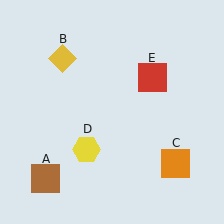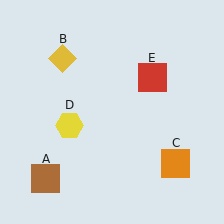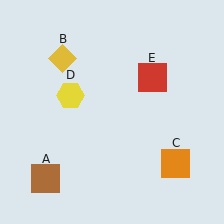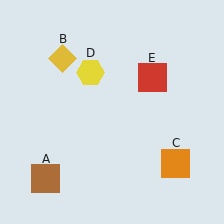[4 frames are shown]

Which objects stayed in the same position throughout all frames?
Brown square (object A) and yellow diamond (object B) and orange square (object C) and red square (object E) remained stationary.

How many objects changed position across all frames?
1 object changed position: yellow hexagon (object D).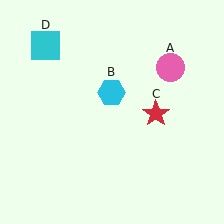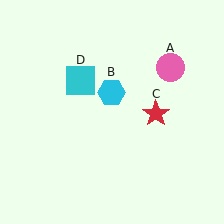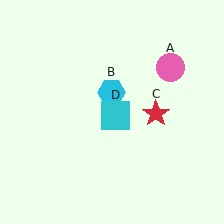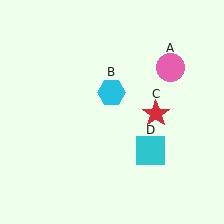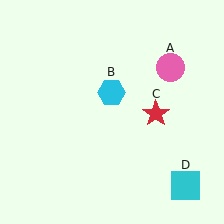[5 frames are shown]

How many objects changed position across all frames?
1 object changed position: cyan square (object D).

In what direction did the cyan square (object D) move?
The cyan square (object D) moved down and to the right.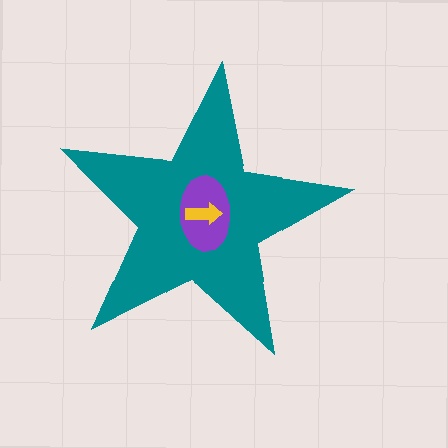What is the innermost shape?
The yellow arrow.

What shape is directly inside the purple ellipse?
The yellow arrow.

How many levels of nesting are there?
3.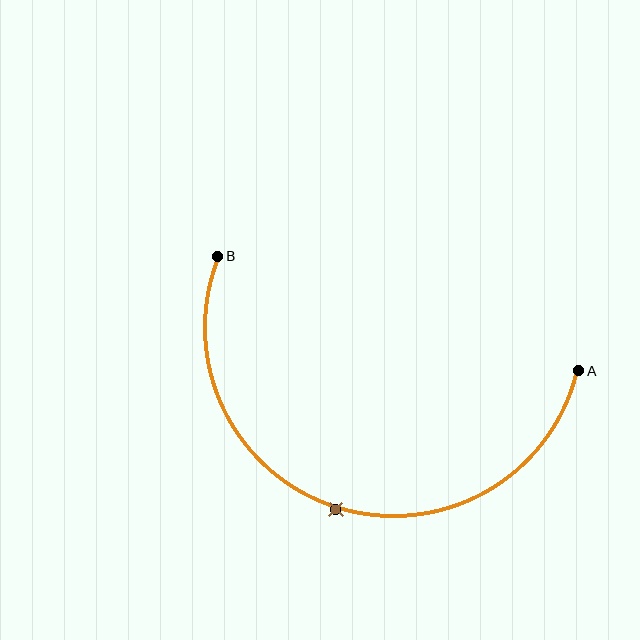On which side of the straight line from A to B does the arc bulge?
The arc bulges below the straight line connecting A and B.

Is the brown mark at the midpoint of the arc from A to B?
Yes. The brown mark lies on the arc at equal arc-length from both A and B — it is the arc midpoint.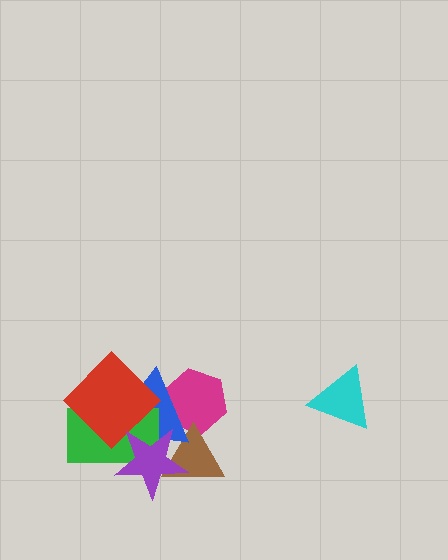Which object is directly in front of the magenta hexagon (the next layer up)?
The brown triangle is directly in front of the magenta hexagon.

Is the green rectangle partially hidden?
Yes, it is partially covered by another shape.